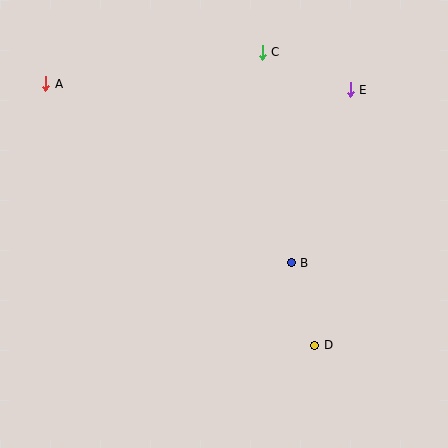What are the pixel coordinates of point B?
Point B is at (291, 263).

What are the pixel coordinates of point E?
Point E is at (350, 90).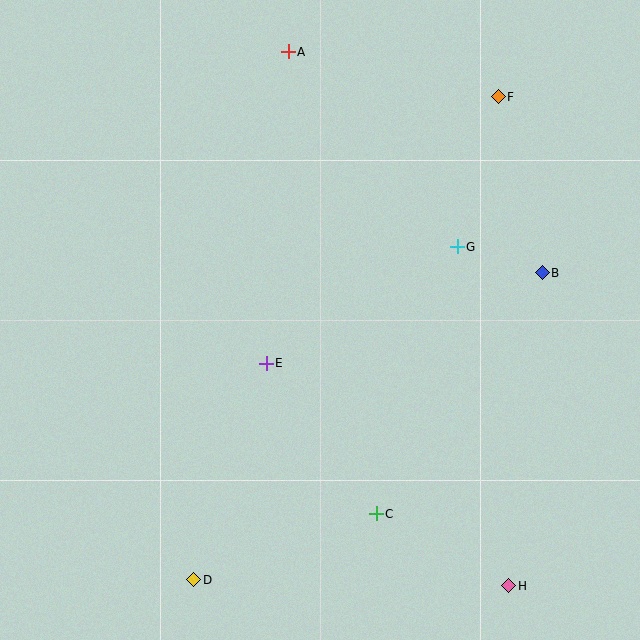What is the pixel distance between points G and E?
The distance between G and E is 224 pixels.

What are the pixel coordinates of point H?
Point H is at (509, 586).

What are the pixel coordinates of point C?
Point C is at (376, 514).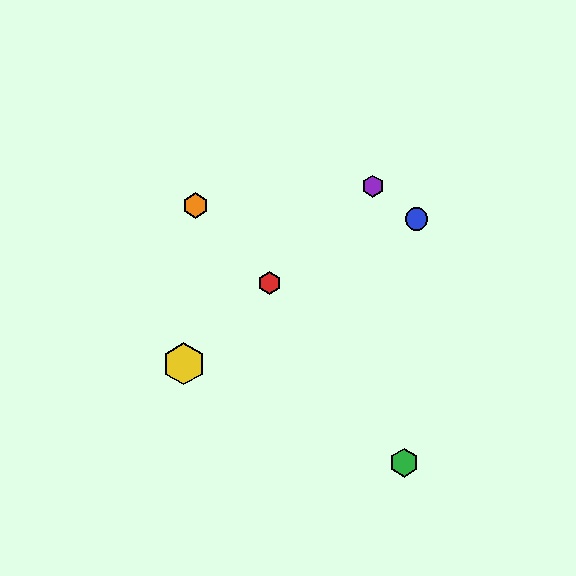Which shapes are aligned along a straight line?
The red hexagon, the yellow hexagon, the purple hexagon are aligned along a straight line.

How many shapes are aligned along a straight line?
3 shapes (the red hexagon, the yellow hexagon, the purple hexagon) are aligned along a straight line.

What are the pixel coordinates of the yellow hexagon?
The yellow hexagon is at (184, 364).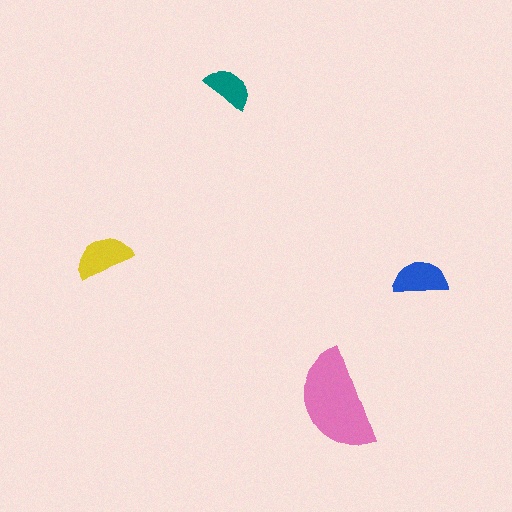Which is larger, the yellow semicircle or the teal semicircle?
The yellow one.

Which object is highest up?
The teal semicircle is topmost.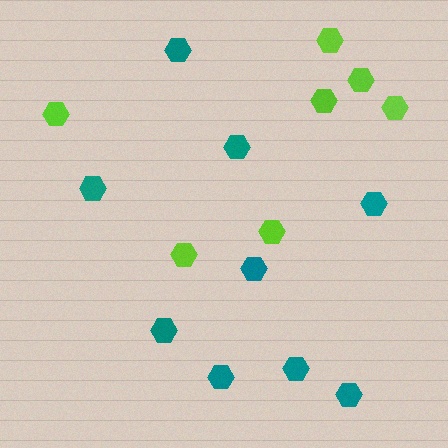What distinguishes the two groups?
There are 2 groups: one group of lime hexagons (7) and one group of teal hexagons (9).